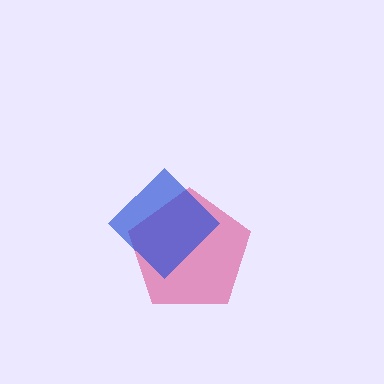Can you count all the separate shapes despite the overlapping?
Yes, there are 2 separate shapes.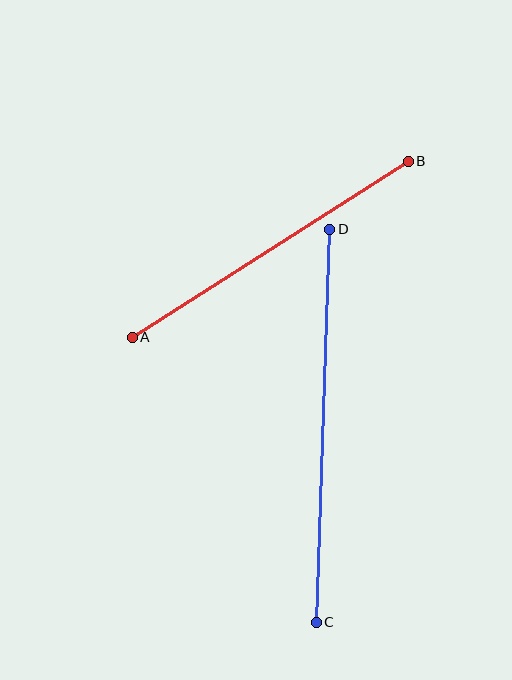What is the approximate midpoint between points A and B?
The midpoint is at approximately (270, 249) pixels.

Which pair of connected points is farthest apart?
Points C and D are farthest apart.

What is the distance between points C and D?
The distance is approximately 393 pixels.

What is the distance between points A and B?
The distance is approximately 327 pixels.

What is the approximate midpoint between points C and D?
The midpoint is at approximately (323, 426) pixels.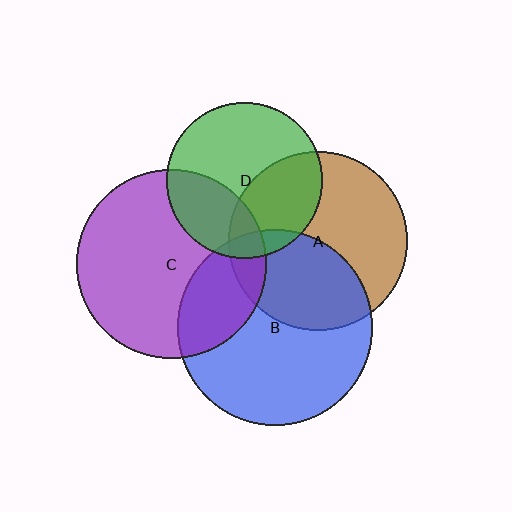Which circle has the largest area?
Circle B (blue).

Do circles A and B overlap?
Yes.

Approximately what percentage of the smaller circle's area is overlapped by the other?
Approximately 40%.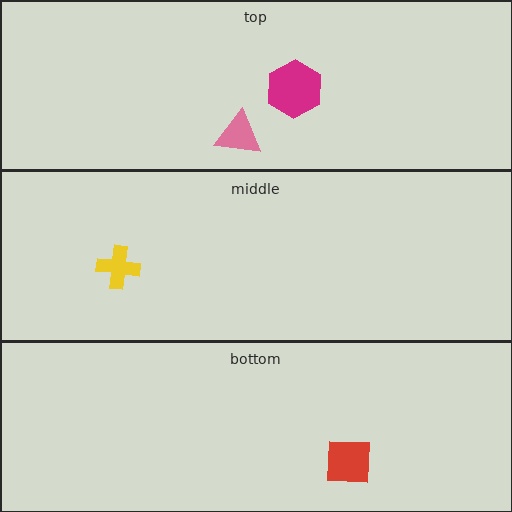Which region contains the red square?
The bottom region.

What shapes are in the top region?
The pink triangle, the magenta hexagon.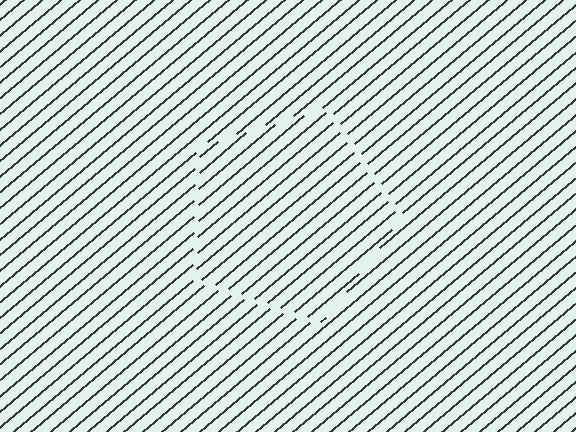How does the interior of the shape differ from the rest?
The interior of the shape contains the same grating, shifted by half a period — the contour is defined by the phase discontinuity where line-ends from the inner and outer gratings abut.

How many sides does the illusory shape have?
5 sides — the line-ends trace a pentagon.